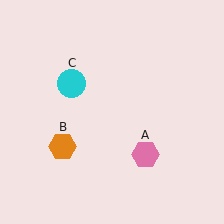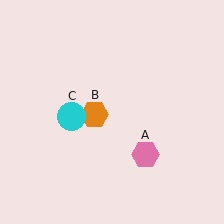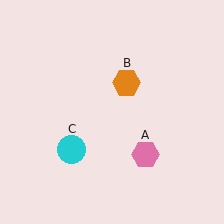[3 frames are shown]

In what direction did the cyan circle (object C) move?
The cyan circle (object C) moved down.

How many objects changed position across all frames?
2 objects changed position: orange hexagon (object B), cyan circle (object C).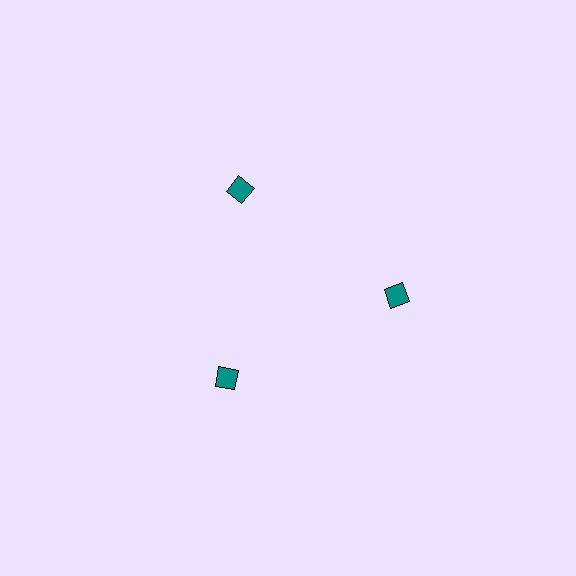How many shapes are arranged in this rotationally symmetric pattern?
There are 3 shapes, arranged in 3 groups of 1.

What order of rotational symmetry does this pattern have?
This pattern has 3-fold rotational symmetry.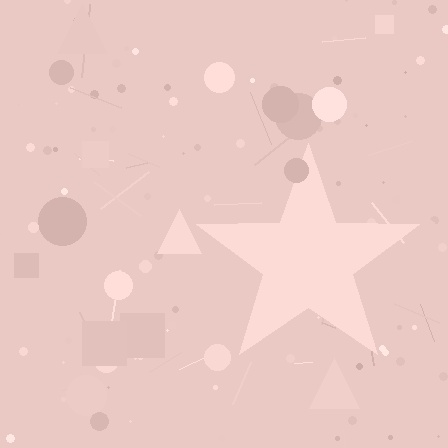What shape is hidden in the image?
A star is hidden in the image.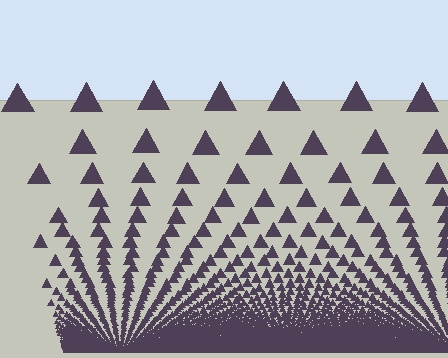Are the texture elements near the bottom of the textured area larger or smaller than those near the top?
Smaller. The gradient is inverted — elements near the bottom are smaller and denser.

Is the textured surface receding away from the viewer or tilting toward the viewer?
The surface appears to tilt toward the viewer. Texture elements get larger and sparser toward the top.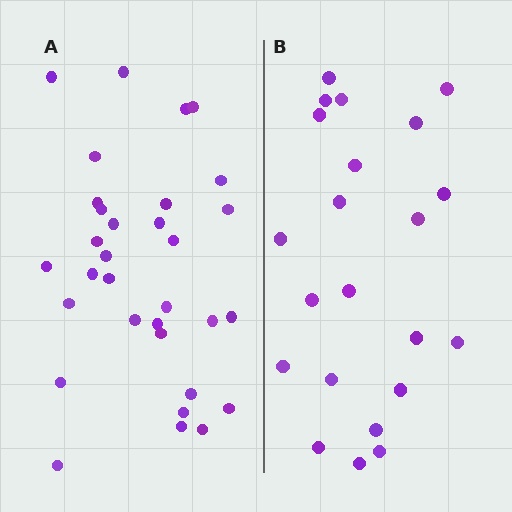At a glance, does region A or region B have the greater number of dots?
Region A (the left region) has more dots.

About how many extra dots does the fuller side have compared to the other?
Region A has roughly 10 or so more dots than region B.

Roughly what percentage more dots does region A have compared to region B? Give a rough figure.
About 45% more.